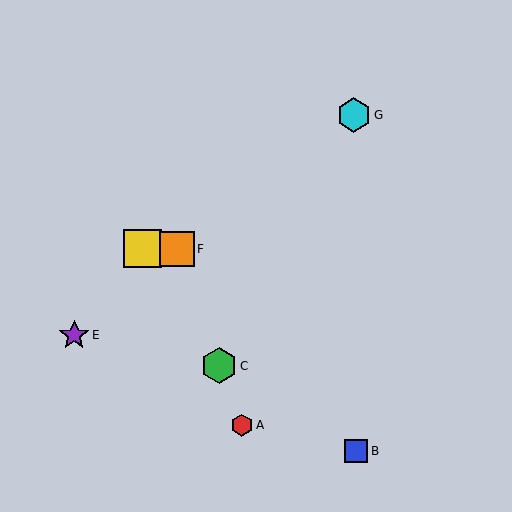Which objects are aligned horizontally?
Objects D, F are aligned horizontally.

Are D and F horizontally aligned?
Yes, both are at y≈249.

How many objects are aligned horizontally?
2 objects (D, F) are aligned horizontally.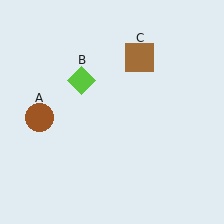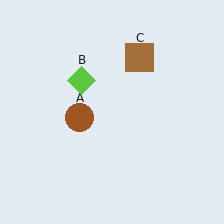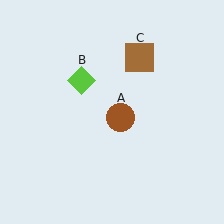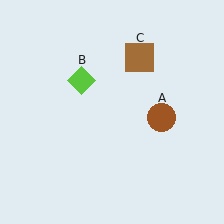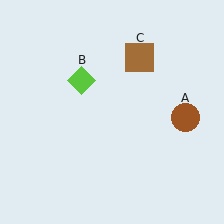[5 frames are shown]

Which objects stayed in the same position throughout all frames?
Lime diamond (object B) and brown square (object C) remained stationary.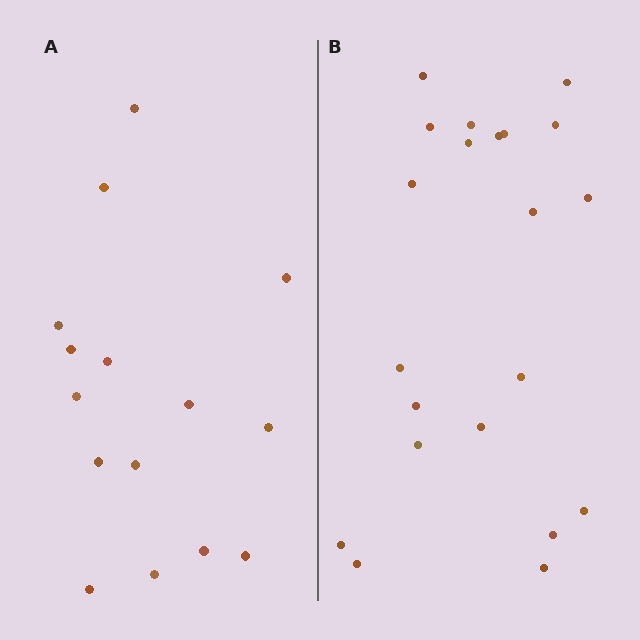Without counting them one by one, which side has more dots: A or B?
Region B (the right region) has more dots.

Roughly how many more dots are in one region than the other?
Region B has about 6 more dots than region A.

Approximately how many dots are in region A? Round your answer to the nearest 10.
About 20 dots. (The exact count is 15, which rounds to 20.)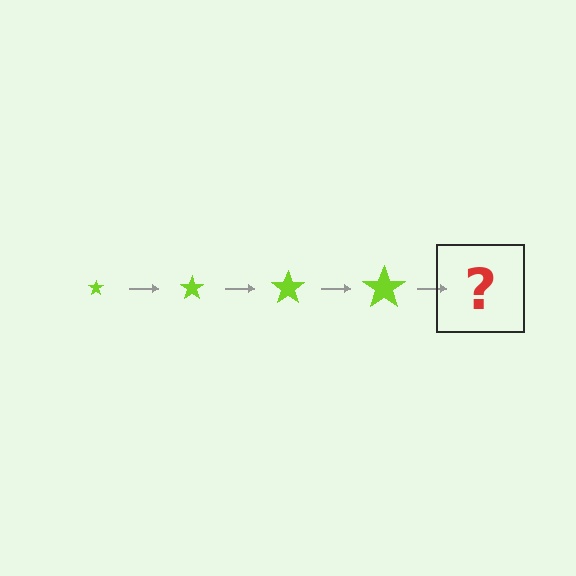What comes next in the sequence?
The next element should be a lime star, larger than the previous one.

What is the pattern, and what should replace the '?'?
The pattern is that the star gets progressively larger each step. The '?' should be a lime star, larger than the previous one.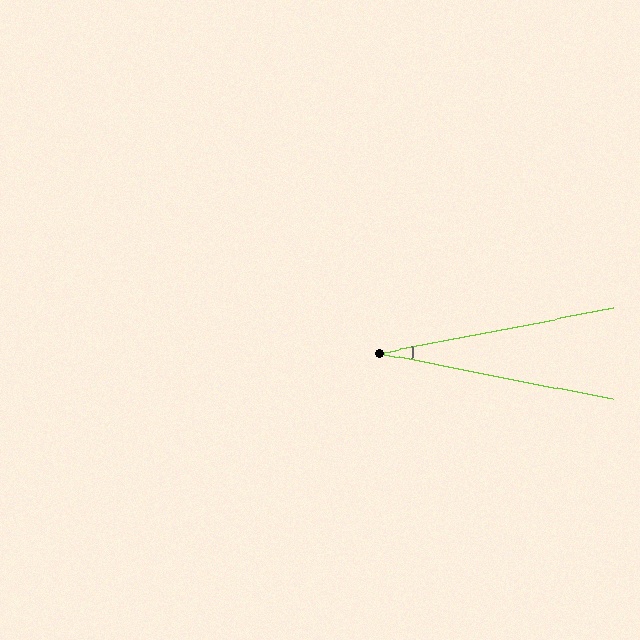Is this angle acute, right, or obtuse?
It is acute.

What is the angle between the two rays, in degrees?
Approximately 22 degrees.